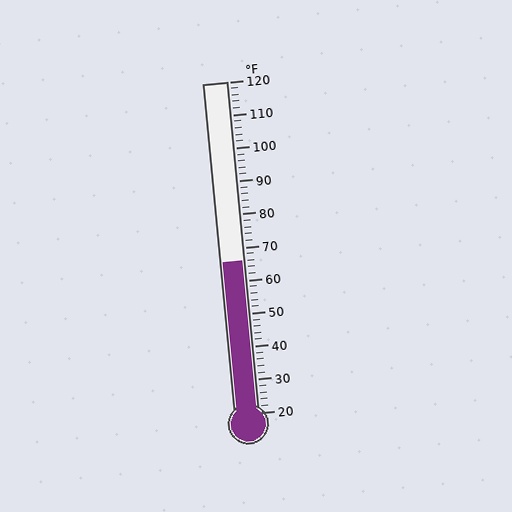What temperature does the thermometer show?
The thermometer shows approximately 66°F.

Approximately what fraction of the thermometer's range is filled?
The thermometer is filled to approximately 45% of its range.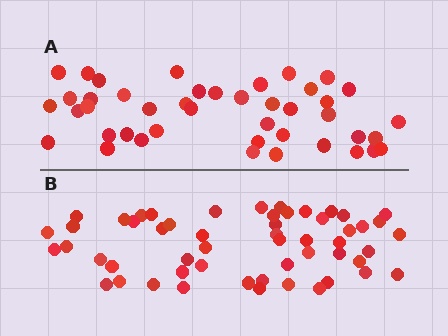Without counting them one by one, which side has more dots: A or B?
Region B (the bottom region) has more dots.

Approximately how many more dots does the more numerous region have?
Region B has roughly 12 or so more dots than region A.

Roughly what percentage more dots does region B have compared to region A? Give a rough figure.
About 25% more.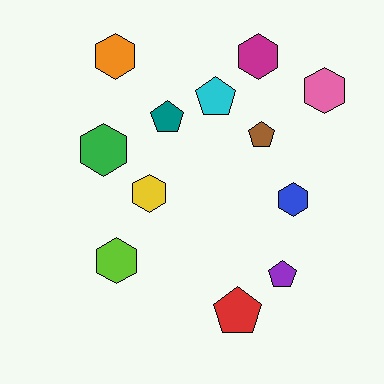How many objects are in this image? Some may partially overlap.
There are 12 objects.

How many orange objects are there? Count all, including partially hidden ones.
There is 1 orange object.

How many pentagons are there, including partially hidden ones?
There are 5 pentagons.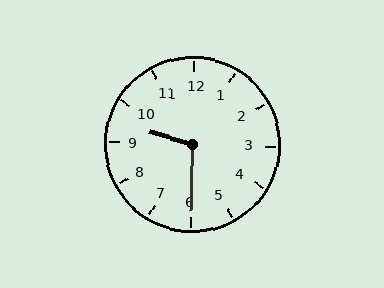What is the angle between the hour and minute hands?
Approximately 105 degrees.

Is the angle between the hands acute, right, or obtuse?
It is obtuse.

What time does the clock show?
9:30.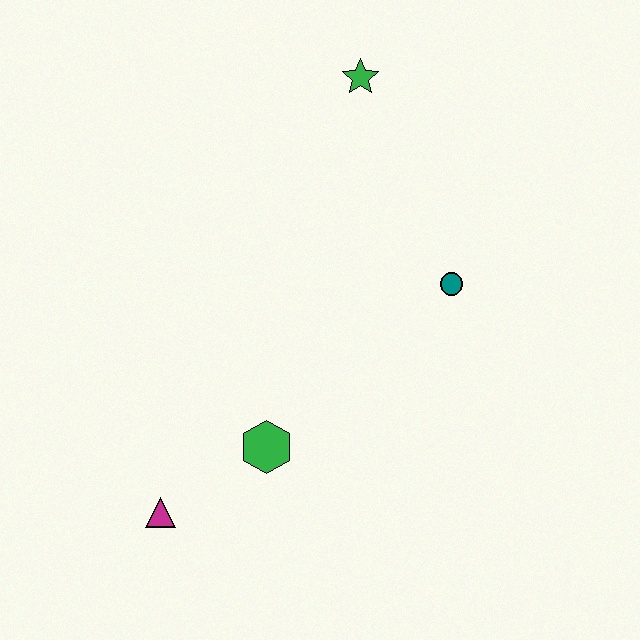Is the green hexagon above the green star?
No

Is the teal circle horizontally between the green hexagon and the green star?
No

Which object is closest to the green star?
The teal circle is closest to the green star.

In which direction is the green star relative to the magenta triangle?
The green star is above the magenta triangle.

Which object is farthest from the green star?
The magenta triangle is farthest from the green star.